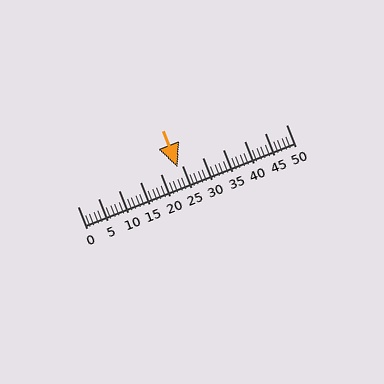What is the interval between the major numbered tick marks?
The major tick marks are spaced 5 units apart.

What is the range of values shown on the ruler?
The ruler shows values from 0 to 50.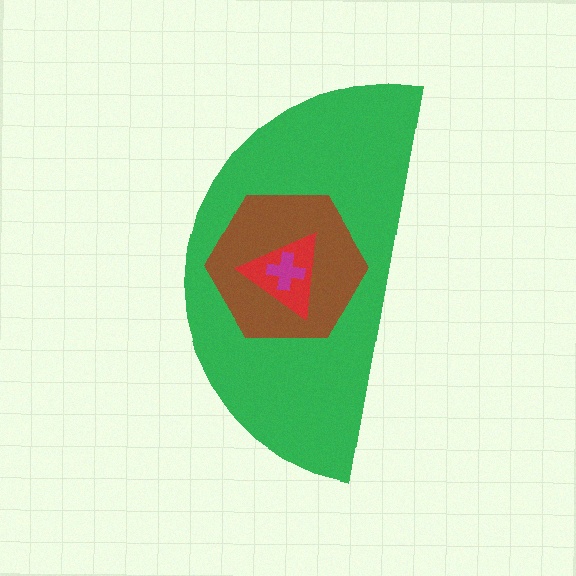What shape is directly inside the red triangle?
The magenta cross.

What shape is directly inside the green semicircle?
The brown hexagon.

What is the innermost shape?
The magenta cross.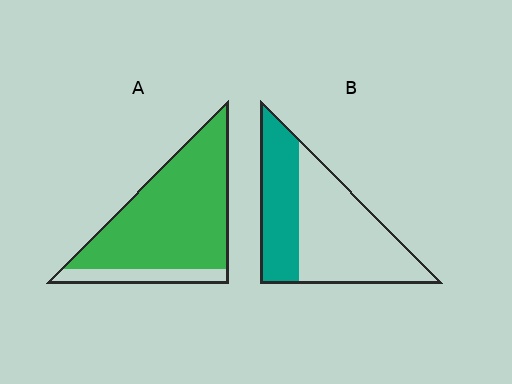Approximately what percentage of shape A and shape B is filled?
A is approximately 85% and B is approximately 40%.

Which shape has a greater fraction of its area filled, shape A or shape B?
Shape A.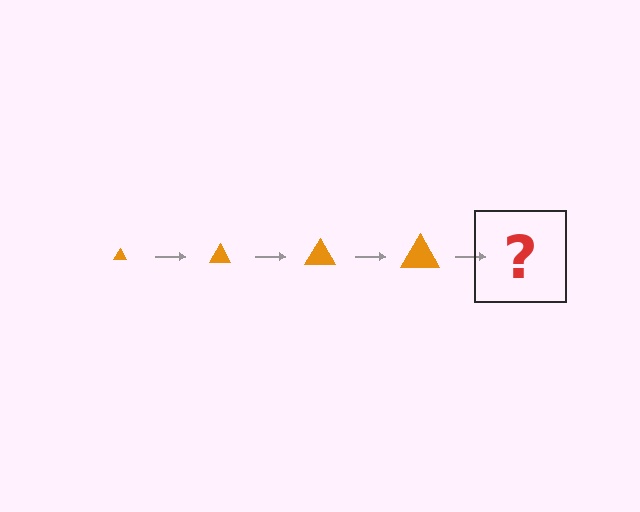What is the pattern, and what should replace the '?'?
The pattern is that the triangle gets progressively larger each step. The '?' should be an orange triangle, larger than the previous one.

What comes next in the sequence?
The next element should be an orange triangle, larger than the previous one.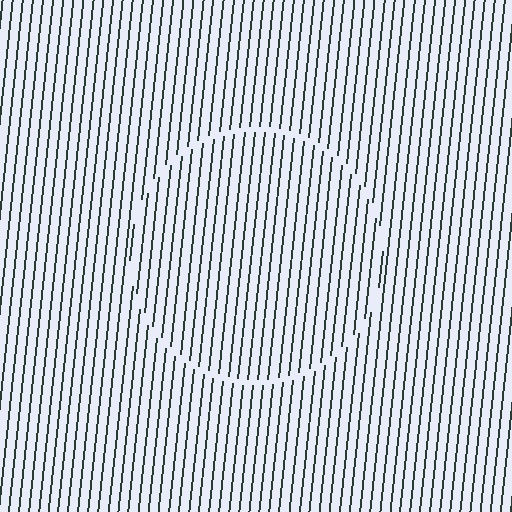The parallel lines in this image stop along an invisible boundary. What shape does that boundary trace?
An illusory circle. The interior of the shape contains the same grating, shifted by half a period — the contour is defined by the phase discontinuity where line-ends from the inner and outer gratings abut.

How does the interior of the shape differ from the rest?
The interior of the shape contains the same grating, shifted by half a period — the contour is defined by the phase discontinuity where line-ends from the inner and outer gratings abut.